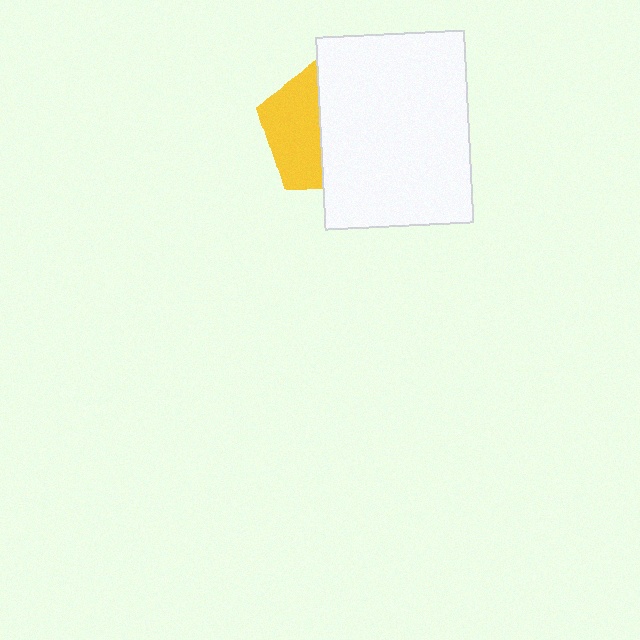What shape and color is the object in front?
The object in front is a white rectangle.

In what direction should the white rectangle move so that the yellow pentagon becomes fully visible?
The white rectangle should move right. That is the shortest direction to clear the overlap and leave the yellow pentagon fully visible.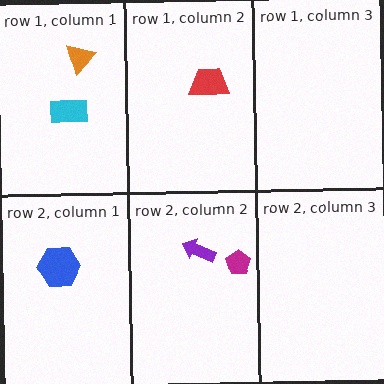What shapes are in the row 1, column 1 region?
The orange triangle, the cyan rectangle.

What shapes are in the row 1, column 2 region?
The red trapezoid.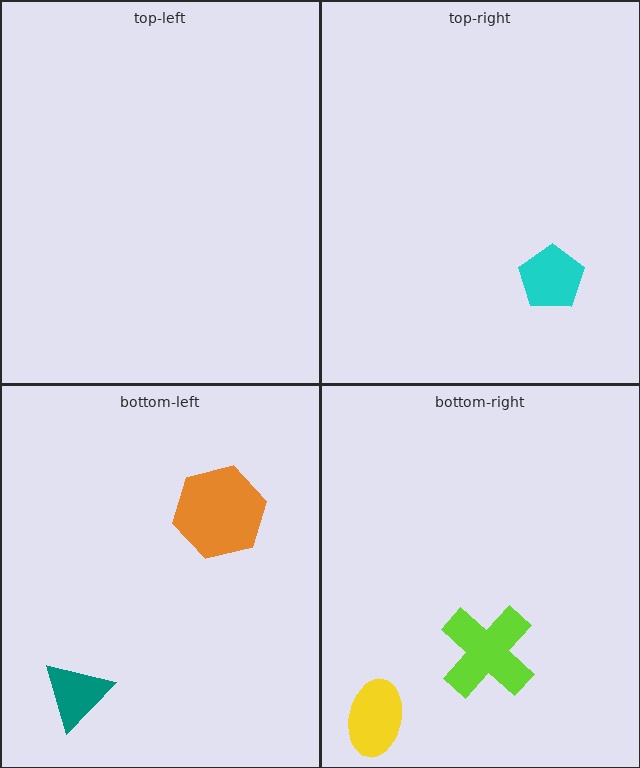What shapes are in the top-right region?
The cyan pentagon.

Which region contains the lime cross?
The bottom-right region.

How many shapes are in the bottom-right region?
2.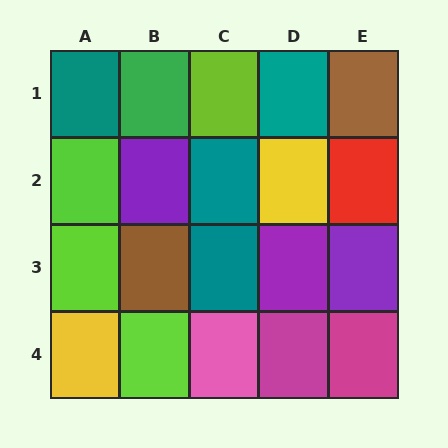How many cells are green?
1 cell is green.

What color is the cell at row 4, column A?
Yellow.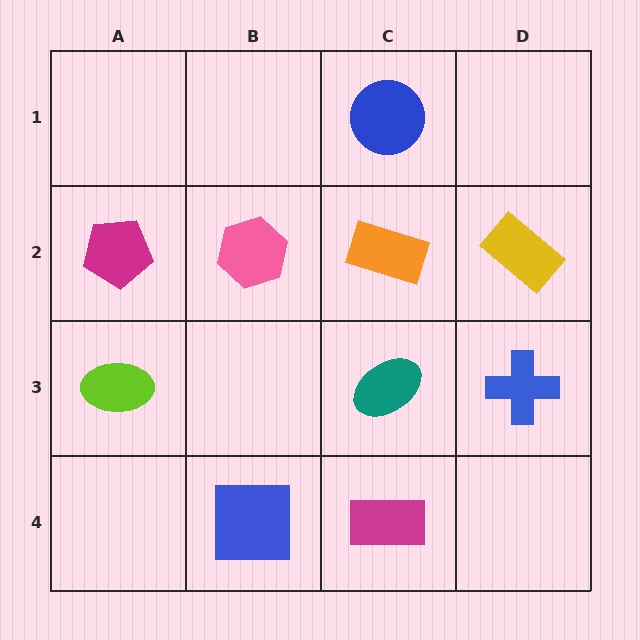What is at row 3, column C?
A teal ellipse.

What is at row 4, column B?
A blue square.